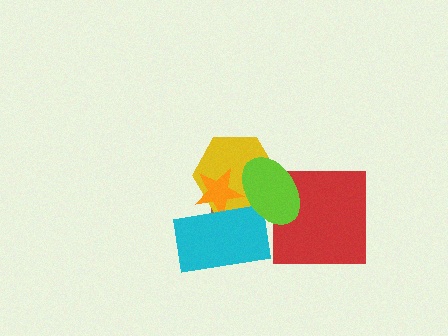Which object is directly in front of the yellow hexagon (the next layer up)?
The orange star is directly in front of the yellow hexagon.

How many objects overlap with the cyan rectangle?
4 objects overlap with the cyan rectangle.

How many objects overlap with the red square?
1 object overlaps with the red square.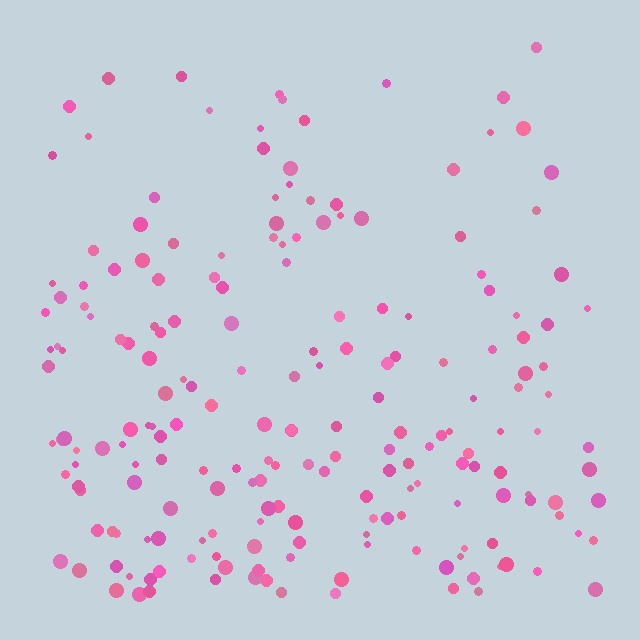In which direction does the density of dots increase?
From top to bottom, with the bottom side densest.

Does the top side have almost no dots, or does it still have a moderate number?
Still a moderate number, just noticeably fewer than the bottom.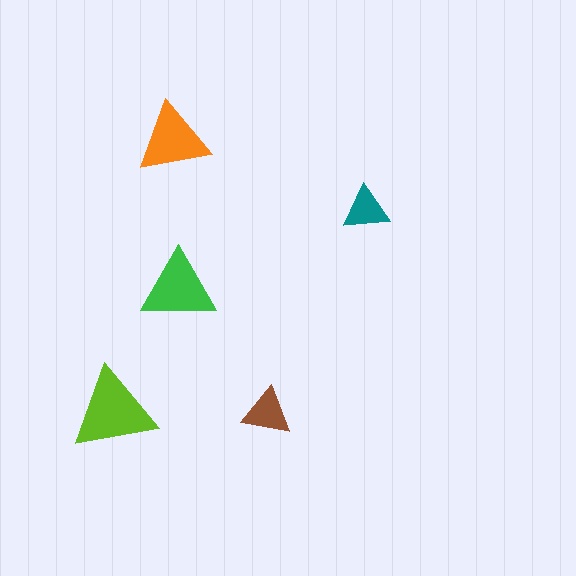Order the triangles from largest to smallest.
the lime one, the green one, the orange one, the brown one, the teal one.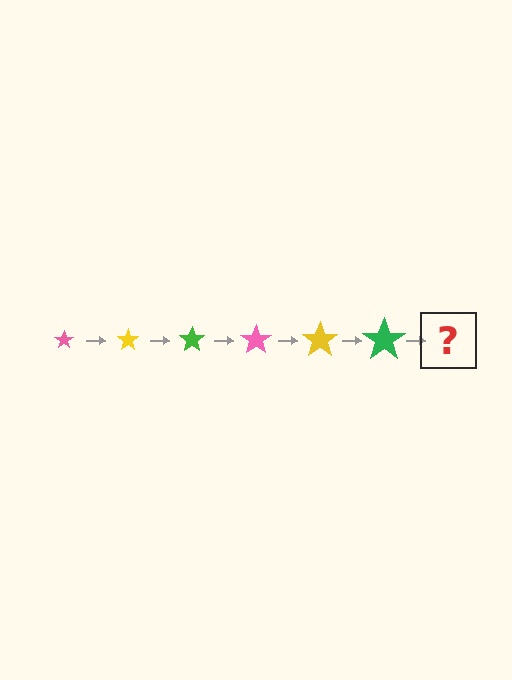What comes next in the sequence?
The next element should be a pink star, larger than the previous one.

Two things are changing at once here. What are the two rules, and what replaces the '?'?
The two rules are that the star grows larger each step and the color cycles through pink, yellow, and green. The '?' should be a pink star, larger than the previous one.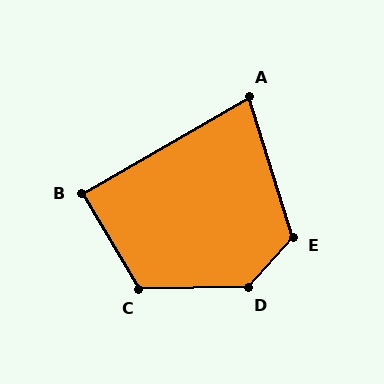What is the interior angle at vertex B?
Approximately 89 degrees (approximately right).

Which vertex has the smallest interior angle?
A, at approximately 78 degrees.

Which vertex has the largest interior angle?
D, at approximately 133 degrees.